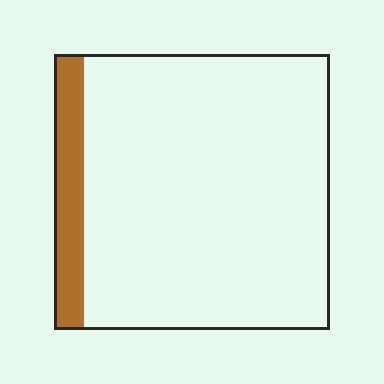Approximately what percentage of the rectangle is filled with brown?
Approximately 10%.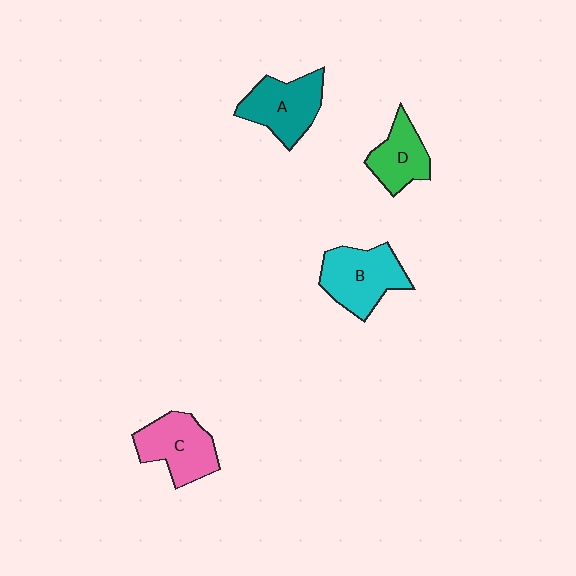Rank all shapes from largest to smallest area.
From largest to smallest: B (cyan), A (teal), C (pink), D (green).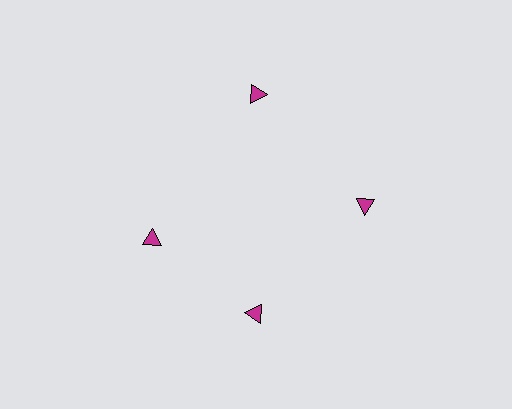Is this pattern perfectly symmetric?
No. The 4 magenta triangles are arranged in a ring, but one element near the 9 o'clock position is rotated out of alignment along the ring, breaking the 4-fold rotational symmetry.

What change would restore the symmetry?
The symmetry would be restored by rotating it back into even spacing with its neighbors so that all 4 triangles sit at equal angles and equal distance from the center.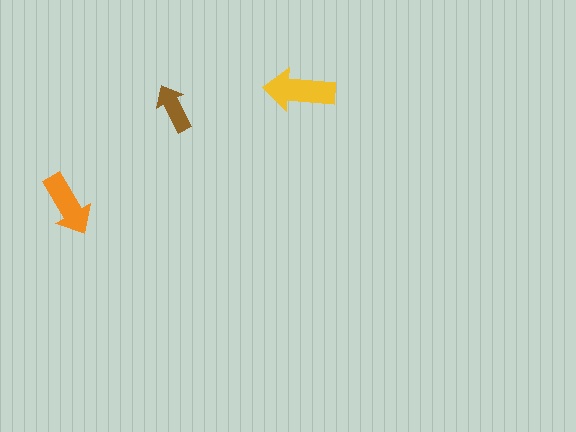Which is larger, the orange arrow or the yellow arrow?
The yellow one.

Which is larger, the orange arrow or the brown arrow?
The orange one.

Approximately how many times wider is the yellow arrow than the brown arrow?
About 1.5 times wider.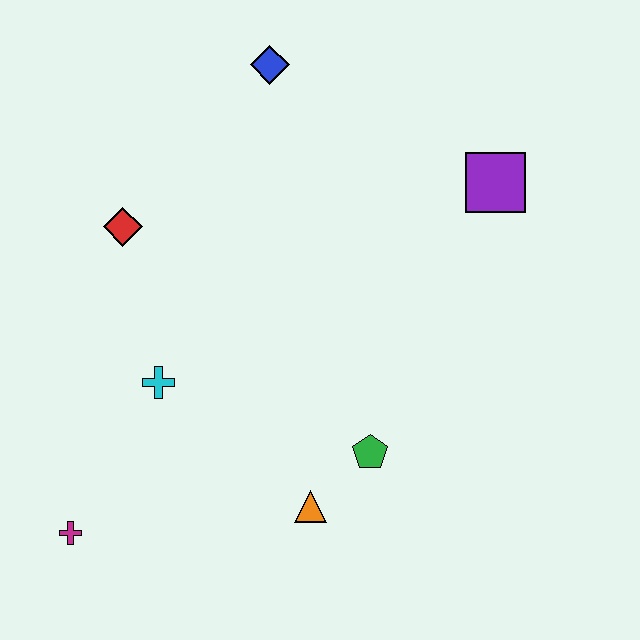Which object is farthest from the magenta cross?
The purple square is farthest from the magenta cross.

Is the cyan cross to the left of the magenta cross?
No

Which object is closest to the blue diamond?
The red diamond is closest to the blue diamond.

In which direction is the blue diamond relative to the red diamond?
The blue diamond is above the red diamond.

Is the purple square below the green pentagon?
No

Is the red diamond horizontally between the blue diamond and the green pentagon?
No